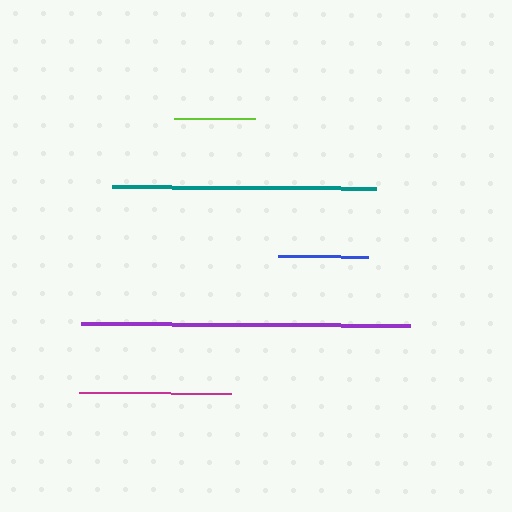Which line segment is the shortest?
The lime line is the shortest at approximately 81 pixels.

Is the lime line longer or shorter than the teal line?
The teal line is longer than the lime line.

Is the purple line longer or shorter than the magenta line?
The purple line is longer than the magenta line.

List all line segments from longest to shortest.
From longest to shortest: purple, teal, magenta, blue, lime.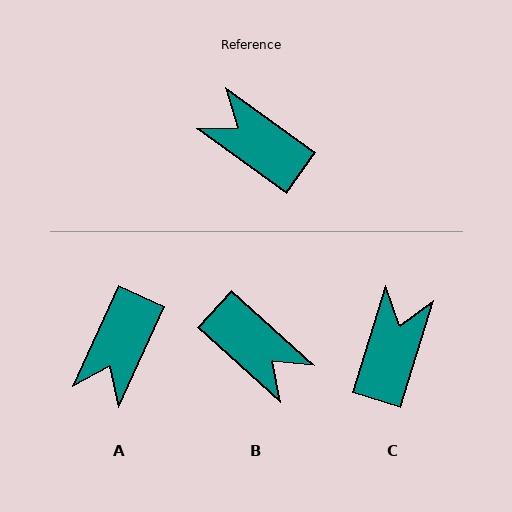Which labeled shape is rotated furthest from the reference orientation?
B, about 173 degrees away.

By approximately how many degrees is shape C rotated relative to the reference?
Approximately 71 degrees clockwise.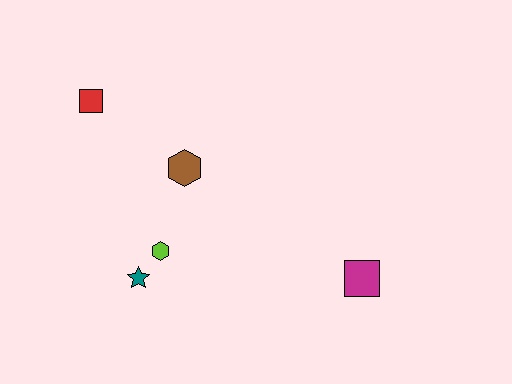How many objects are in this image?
There are 5 objects.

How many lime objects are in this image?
There is 1 lime object.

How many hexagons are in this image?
There are 2 hexagons.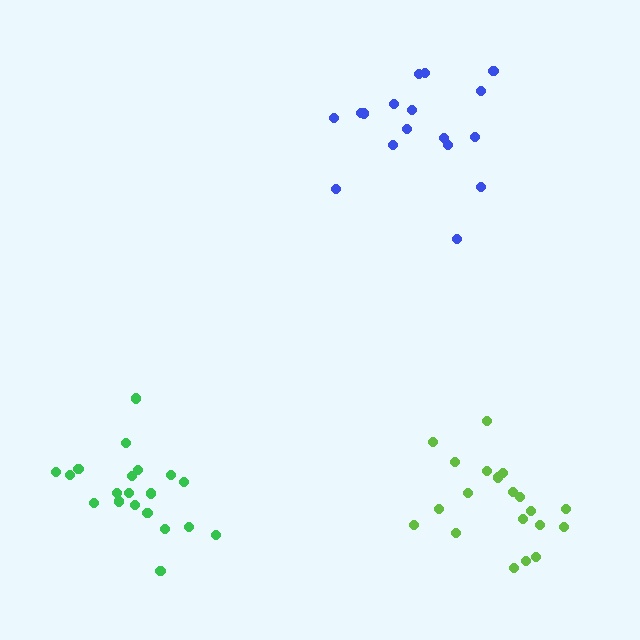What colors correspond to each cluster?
The clusters are colored: blue, green, lime.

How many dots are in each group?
Group 1: 17 dots, Group 2: 20 dots, Group 3: 20 dots (57 total).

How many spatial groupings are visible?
There are 3 spatial groupings.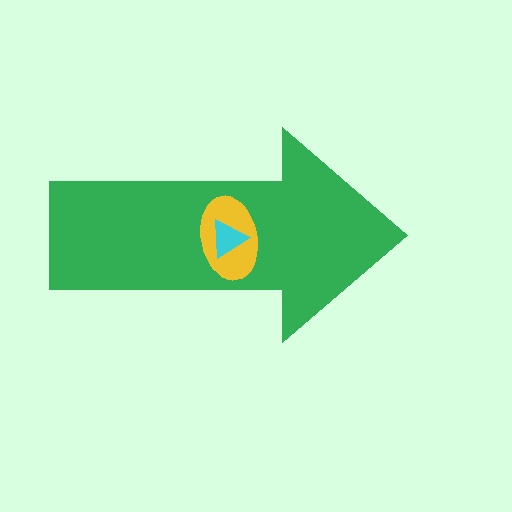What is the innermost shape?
The cyan triangle.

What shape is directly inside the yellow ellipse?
The cyan triangle.